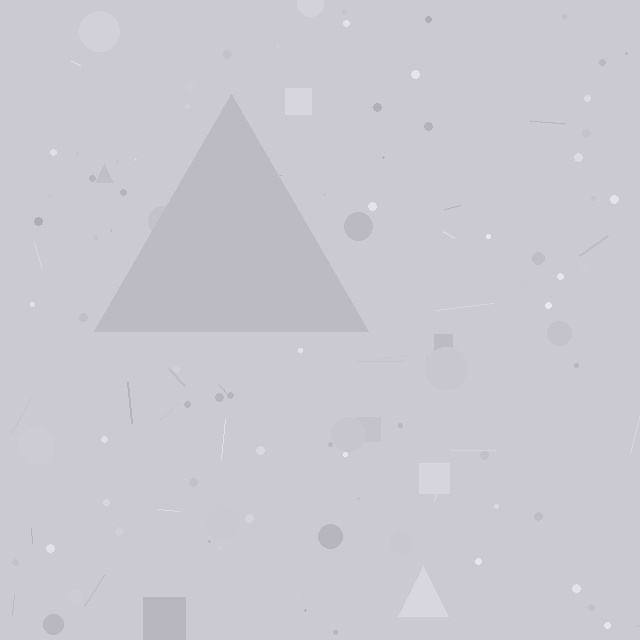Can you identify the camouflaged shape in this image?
The camouflaged shape is a triangle.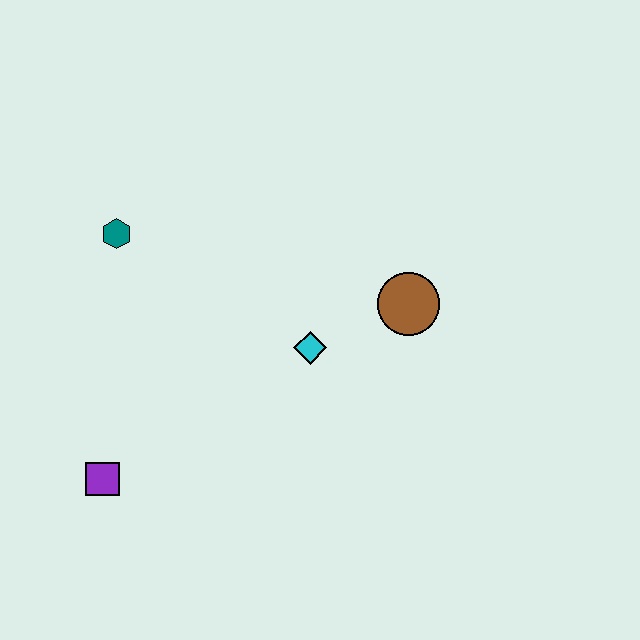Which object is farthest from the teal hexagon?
The brown circle is farthest from the teal hexagon.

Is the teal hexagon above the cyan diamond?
Yes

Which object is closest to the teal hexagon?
The cyan diamond is closest to the teal hexagon.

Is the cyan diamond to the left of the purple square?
No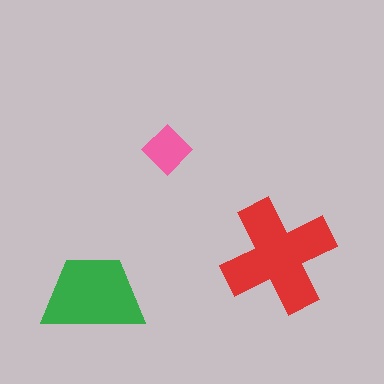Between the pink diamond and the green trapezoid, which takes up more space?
The green trapezoid.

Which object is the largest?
The red cross.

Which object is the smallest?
The pink diamond.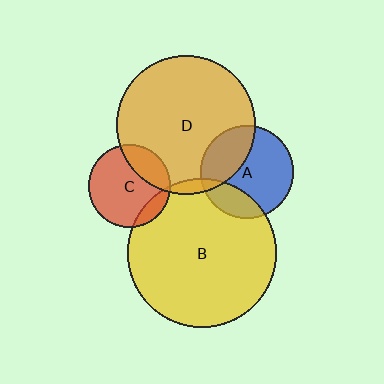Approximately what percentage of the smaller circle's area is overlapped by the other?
Approximately 25%.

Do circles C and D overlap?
Yes.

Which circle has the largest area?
Circle B (yellow).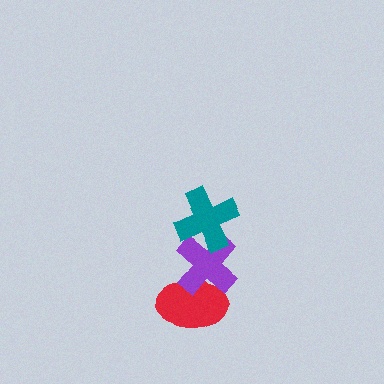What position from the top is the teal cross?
The teal cross is 1st from the top.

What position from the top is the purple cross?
The purple cross is 2nd from the top.